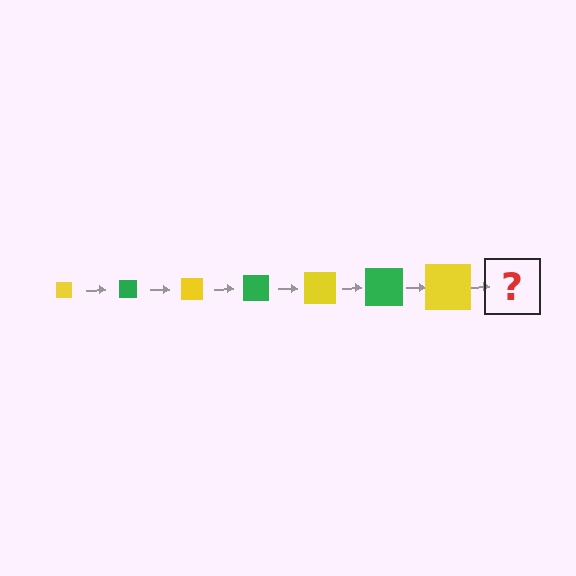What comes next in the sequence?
The next element should be a green square, larger than the previous one.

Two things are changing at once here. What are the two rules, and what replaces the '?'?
The two rules are that the square grows larger each step and the color cycles through yellow and green. The '?' should be a green square, larger than the previous one.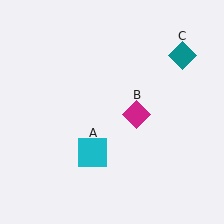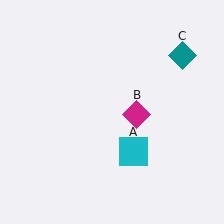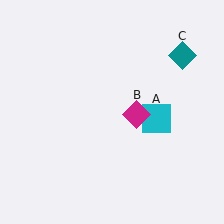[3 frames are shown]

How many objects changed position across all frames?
1 object changed position: cyan square (object A).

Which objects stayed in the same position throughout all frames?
Magenta diamond (object B) and teal diamond (object C) remained stationary.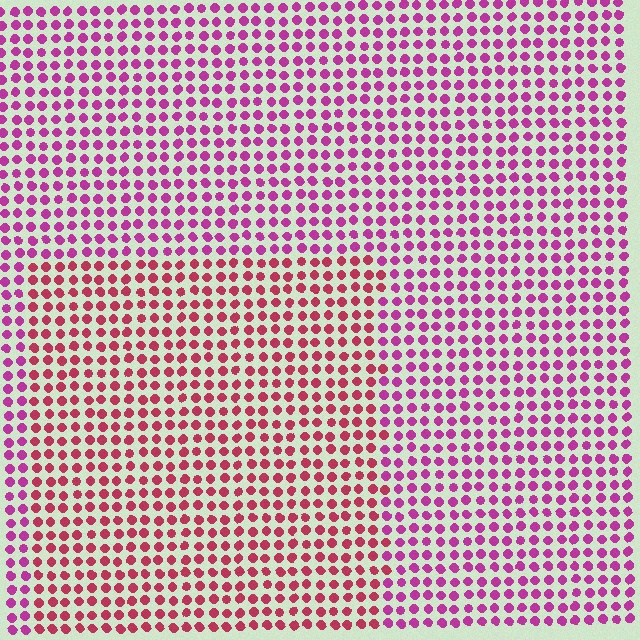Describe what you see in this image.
The image is filled with small magenta elements in a uniform arrangement. A rectangle-shaped region is visible where the elements are tinted to a slightly different hue, forming a subtle color boundary.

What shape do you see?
I see a rectangle.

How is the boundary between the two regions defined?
The boundary is defined purely by a slight shift in hue (about 31 degrees). Spacing, size, and orientation are identical on both sides.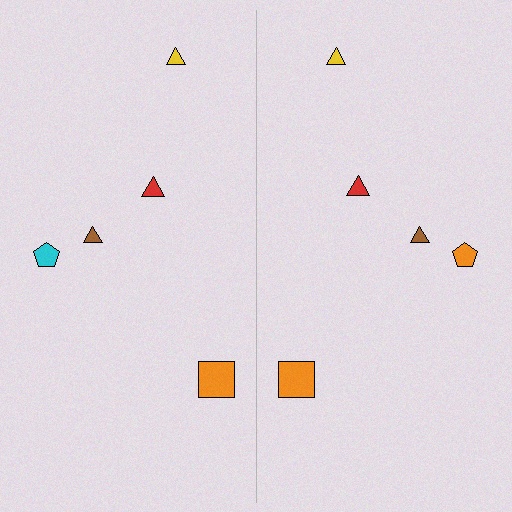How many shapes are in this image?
There are 10 shapes in this image.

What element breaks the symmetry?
The orange pentagon on the right side breaks the symmetry — its mirror counterpart is cyan.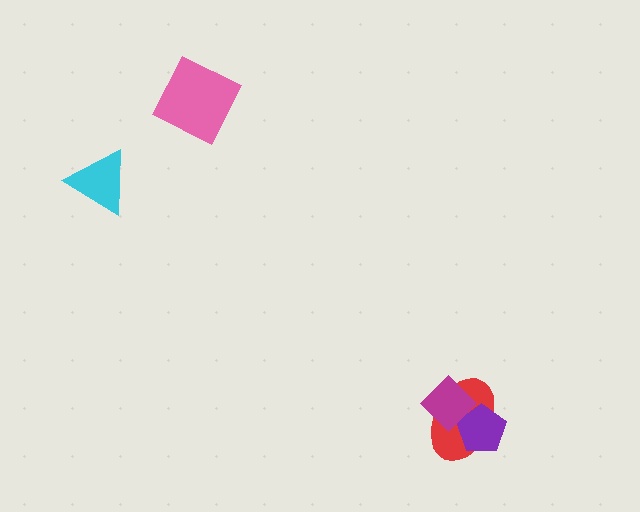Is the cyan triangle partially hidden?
No, no other shape covers it.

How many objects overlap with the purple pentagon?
2 objects overlap with the purple pentagon.